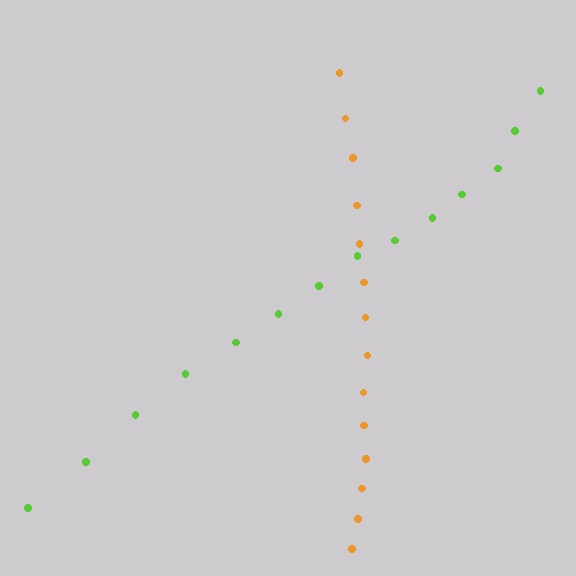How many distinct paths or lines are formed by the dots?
There are 2 distinct paths.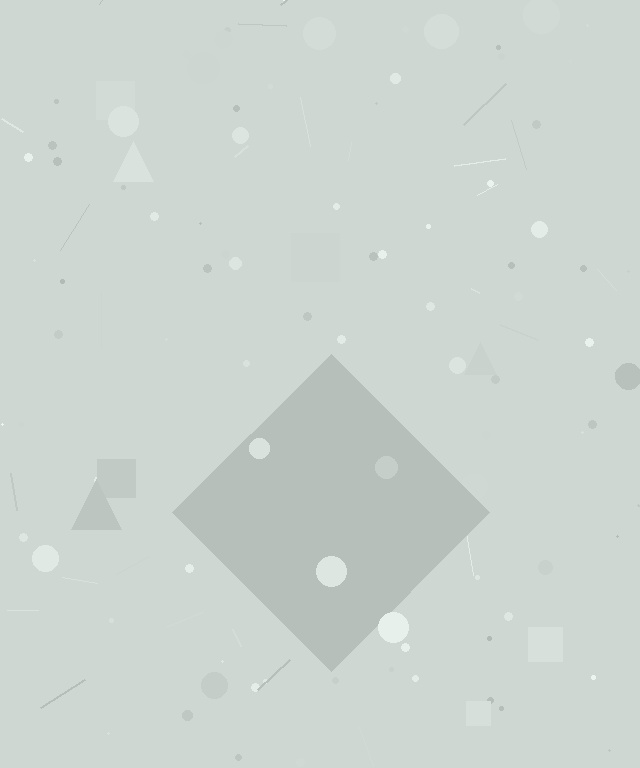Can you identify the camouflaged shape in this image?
The camouflaged shape is a diamond.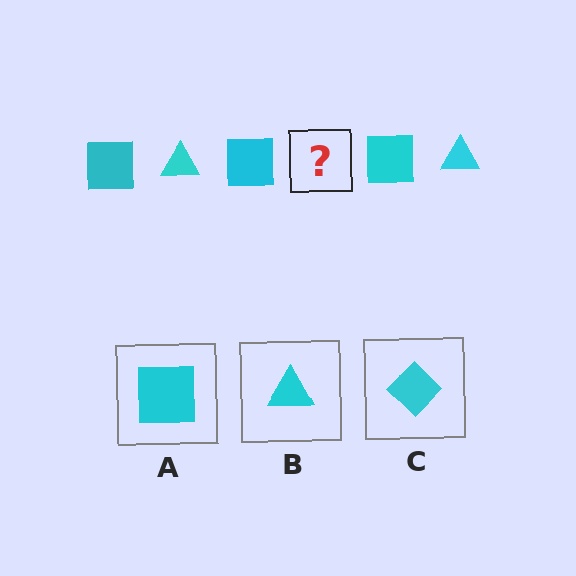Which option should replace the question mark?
Option B.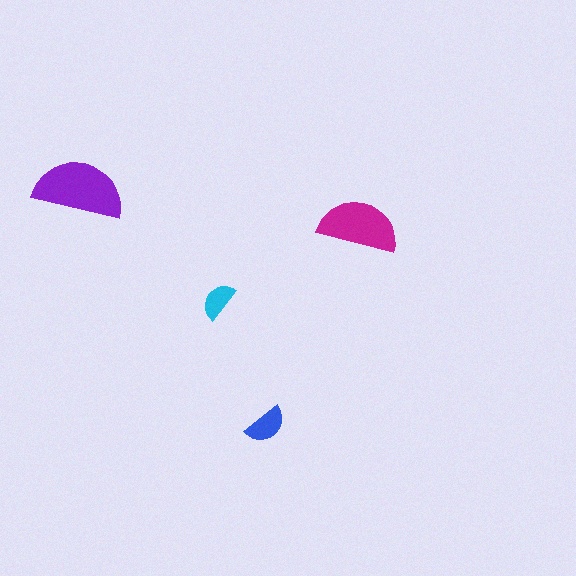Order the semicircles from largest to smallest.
the purple one, the magenta one, the blue one, the cyan one.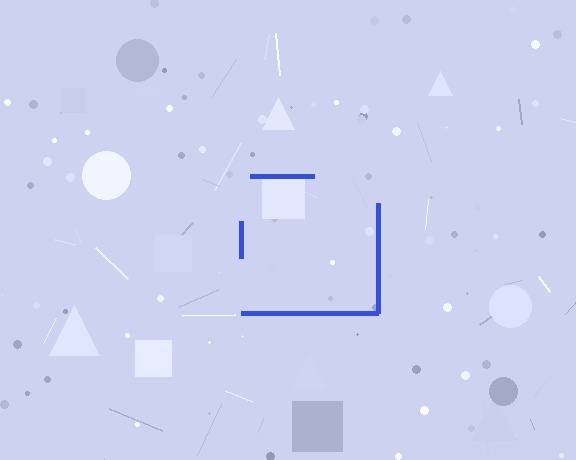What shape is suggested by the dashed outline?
The dashed outline suggests a square.